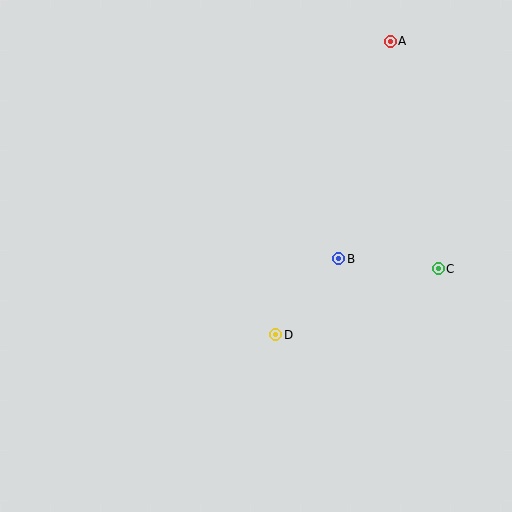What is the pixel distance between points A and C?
The distance between A and C is 233 pixels.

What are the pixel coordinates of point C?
Point C is at (438, 269).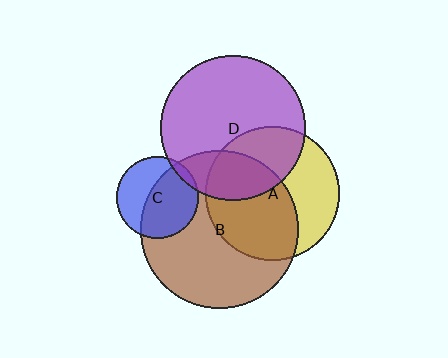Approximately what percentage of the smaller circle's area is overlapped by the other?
Approximately 55%.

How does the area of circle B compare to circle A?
Approximately 1.4 times.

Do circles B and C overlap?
Yes.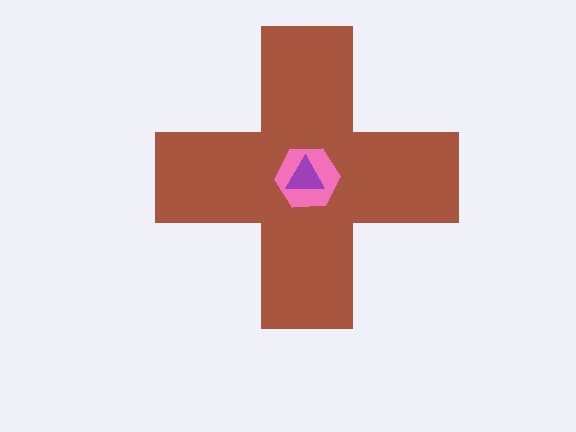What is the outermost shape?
The brown cross.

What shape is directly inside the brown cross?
The pink hexagon.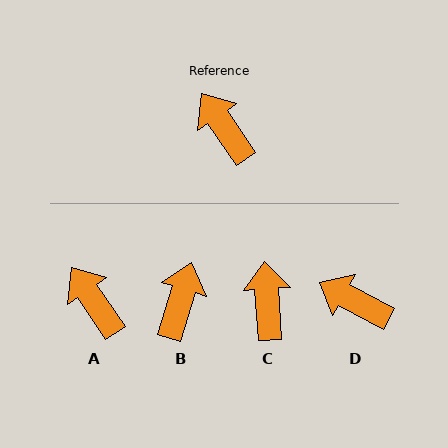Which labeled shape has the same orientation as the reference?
A.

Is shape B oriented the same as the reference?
No, it is off by about 51 degrees.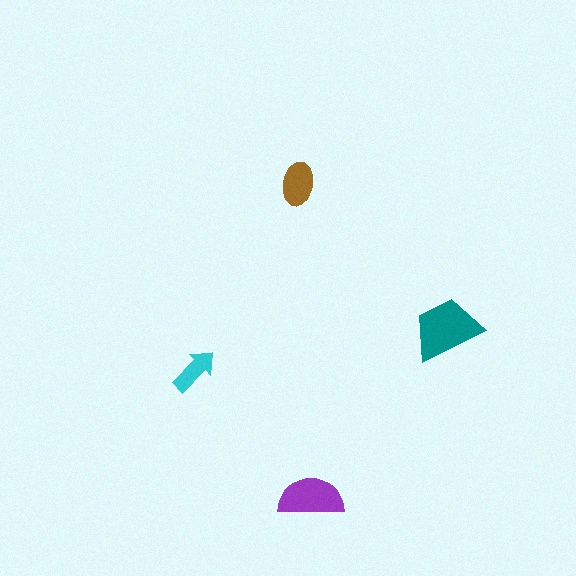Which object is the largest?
The teal trapezoid.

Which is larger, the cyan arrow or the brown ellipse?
The brown ellipse.